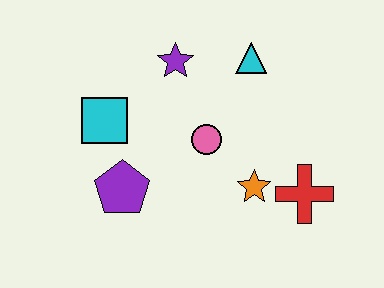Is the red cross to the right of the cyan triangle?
Yes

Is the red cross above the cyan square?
No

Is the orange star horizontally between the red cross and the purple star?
Yes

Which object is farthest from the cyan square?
The red cross is farthest from the cyan square.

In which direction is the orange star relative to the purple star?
The orange star is below the purple star.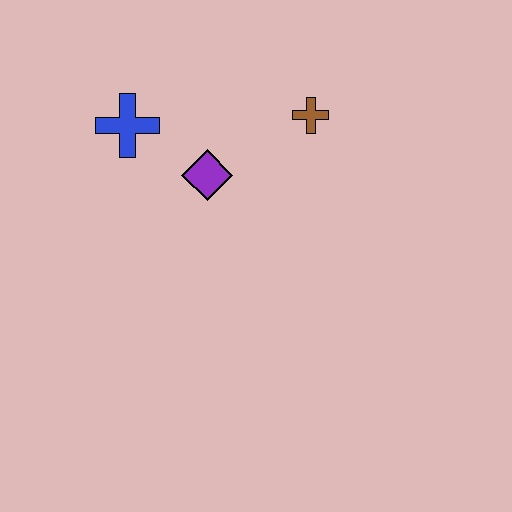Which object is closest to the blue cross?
The purple diamond is closest to the blue cross.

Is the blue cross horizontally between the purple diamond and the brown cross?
No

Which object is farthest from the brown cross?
The blue cross is farthest from the brown cross.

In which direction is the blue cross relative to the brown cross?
The blue cross is to the left of the brown cross.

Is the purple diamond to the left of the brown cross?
Yes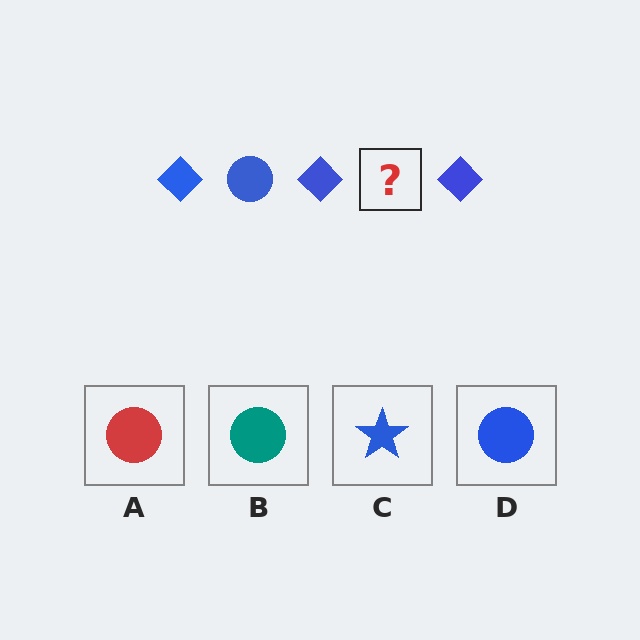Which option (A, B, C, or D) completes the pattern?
D.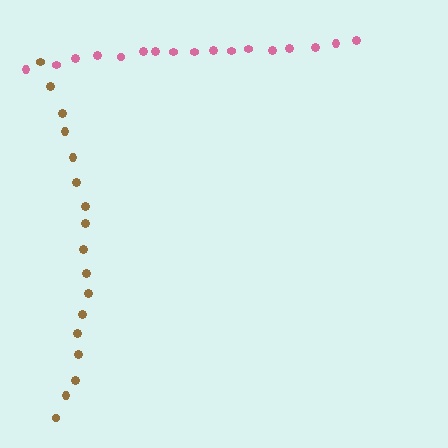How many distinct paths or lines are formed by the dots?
There are 2 distinct paths.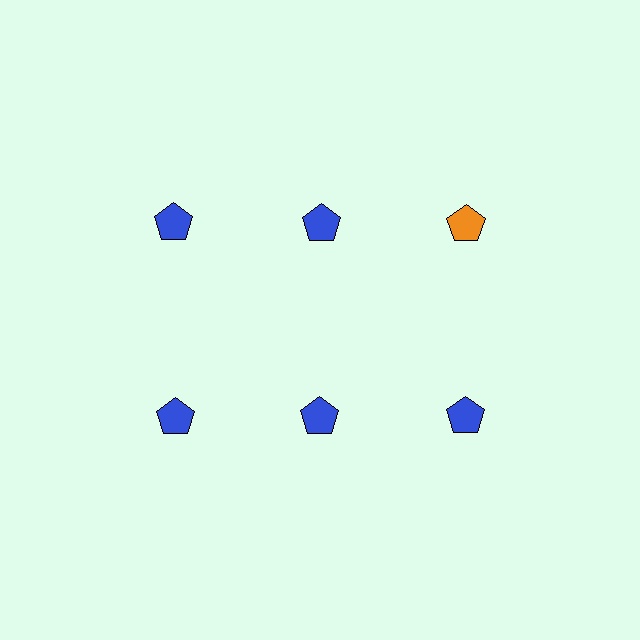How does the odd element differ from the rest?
It has a different color: orange instead of blue.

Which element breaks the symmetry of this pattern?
The orange pentagon in the top row, center column breaks the symmetry. All other shapes are blue pentagons.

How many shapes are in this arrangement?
There are 6 shapes arranged in a grid pattern.